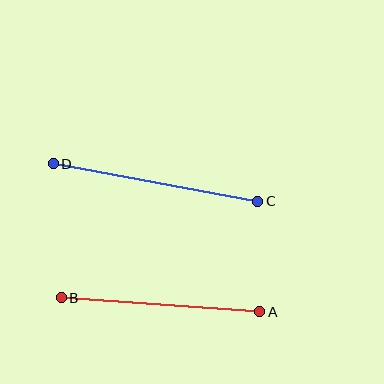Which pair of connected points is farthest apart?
Points C and D are farthest apart.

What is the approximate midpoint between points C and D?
The midpoint is at approximately (156, 183) pixels.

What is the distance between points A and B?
The distance is approximately 199 pixels.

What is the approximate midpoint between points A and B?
The midpoint is at approximately (160, 305) pixels.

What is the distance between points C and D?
The distance is approximately 208 pixels.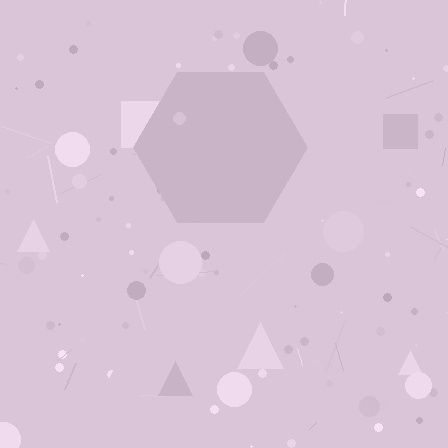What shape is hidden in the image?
A hexagon is hidden in the image.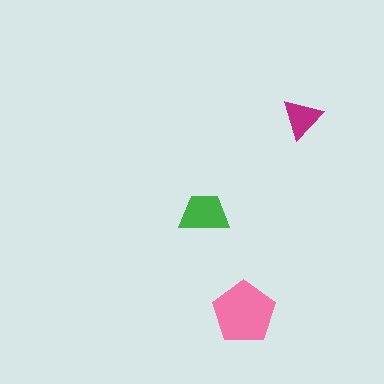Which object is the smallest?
The magenta triangle.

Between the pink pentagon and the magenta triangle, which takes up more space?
The pink pentagon.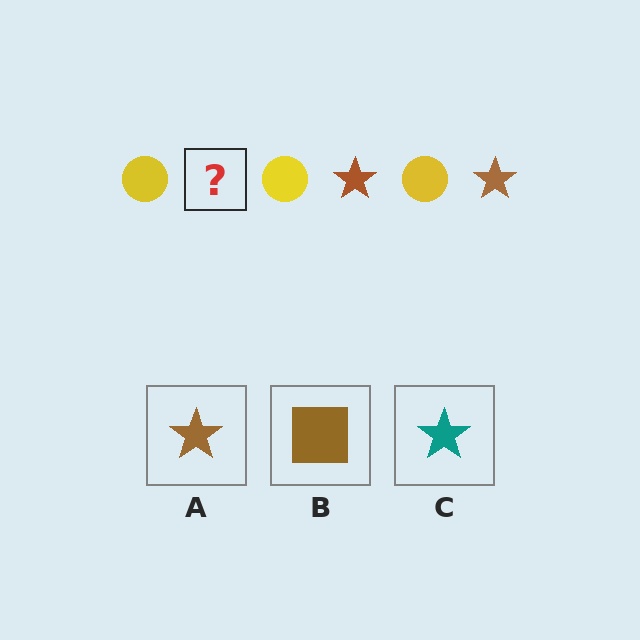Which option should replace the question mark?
Option A.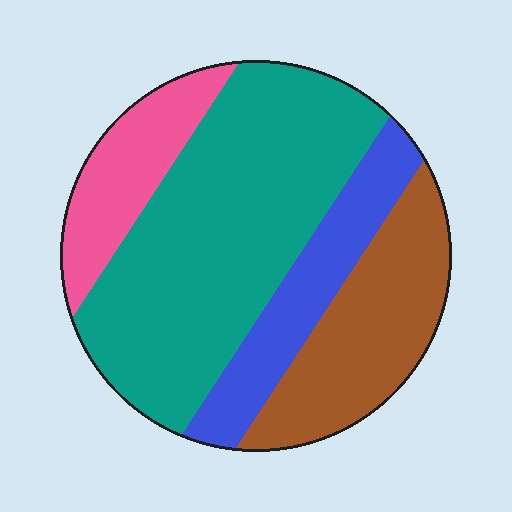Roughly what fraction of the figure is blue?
Blue covers about 15% of the figure.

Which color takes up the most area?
Teal, at roughly 50%.